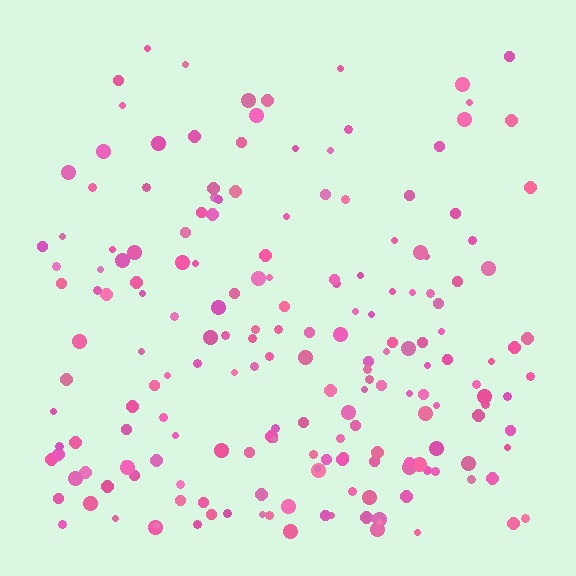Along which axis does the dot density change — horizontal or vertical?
Vertical.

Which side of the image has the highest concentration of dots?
The bottom.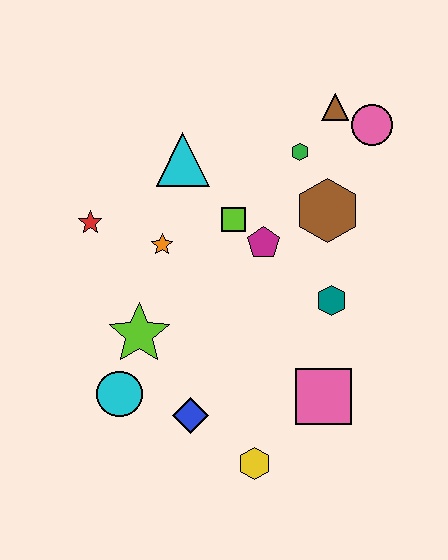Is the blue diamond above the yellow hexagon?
Yes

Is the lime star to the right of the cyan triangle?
No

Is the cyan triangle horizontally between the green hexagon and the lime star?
Yes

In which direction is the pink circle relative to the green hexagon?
The pink circle is to the right of the green hexagon.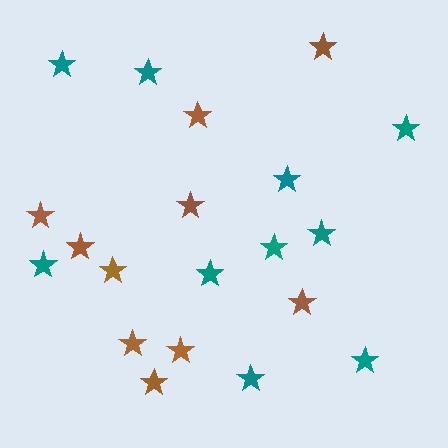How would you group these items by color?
There are 2 groups: one group of teal stars (10) and one group of brown stars (10).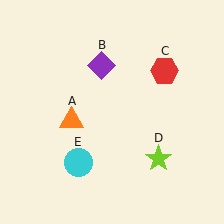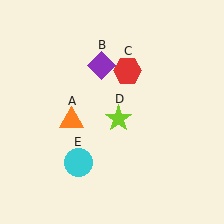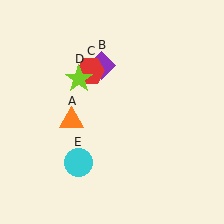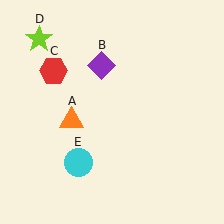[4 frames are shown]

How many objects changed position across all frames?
2 objects changed position: red hexagon (object C), lime star (object D).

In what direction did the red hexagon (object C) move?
The red hexagon (object C) moved left.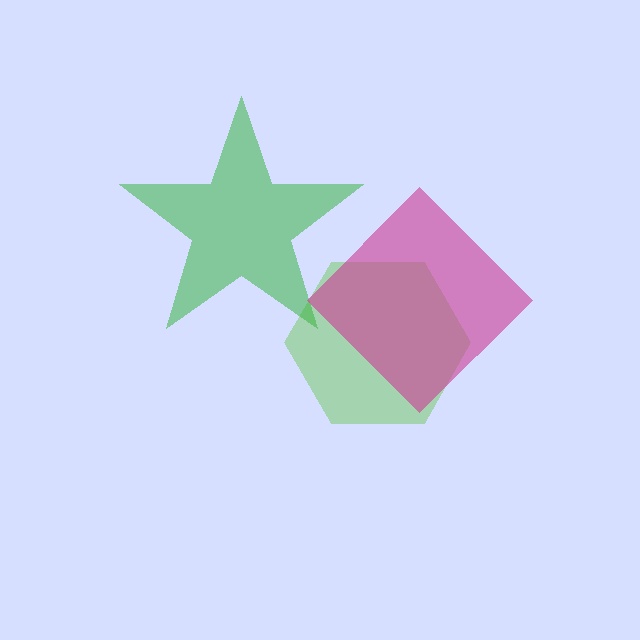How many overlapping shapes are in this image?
There are 3 overlapping shapes in the image.